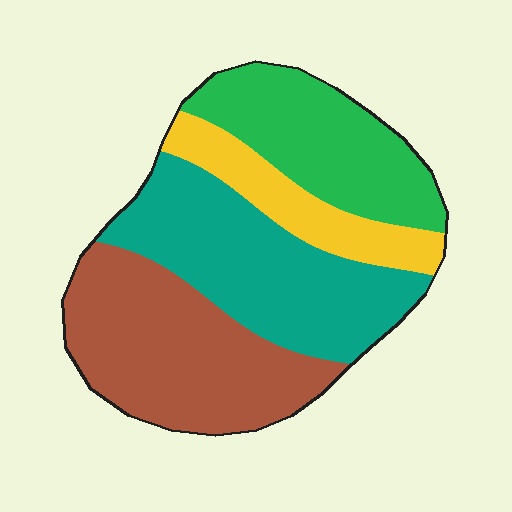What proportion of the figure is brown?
Brown covers 32% of the figure.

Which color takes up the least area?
Yellow, at roughly 15%.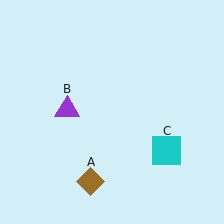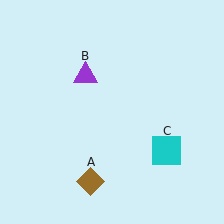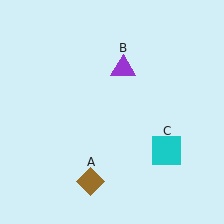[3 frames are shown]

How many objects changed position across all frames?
1 object changed position: purple triangle (object B).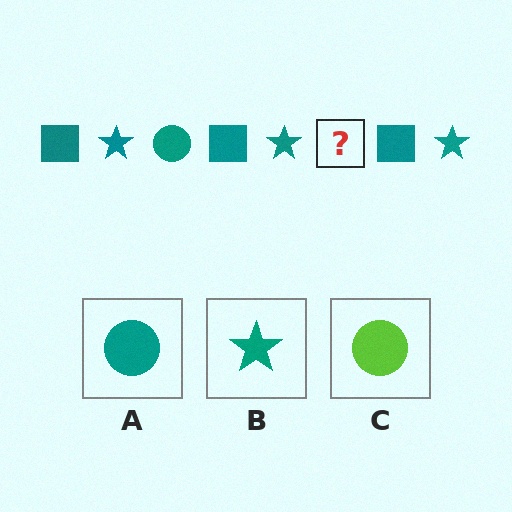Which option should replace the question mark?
Option A.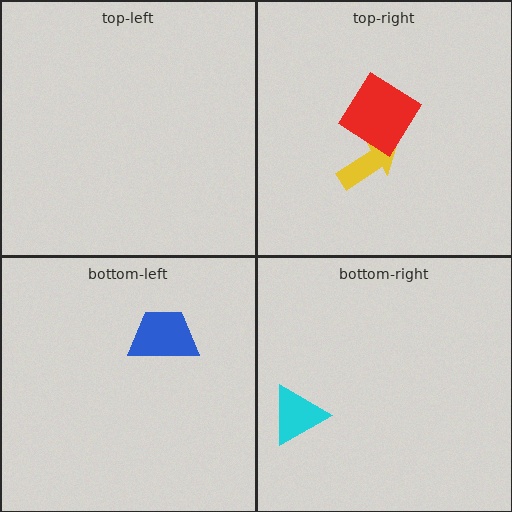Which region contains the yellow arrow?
The top-right region.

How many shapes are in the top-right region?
2.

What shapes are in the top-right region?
The yellow arrow, the red diamond.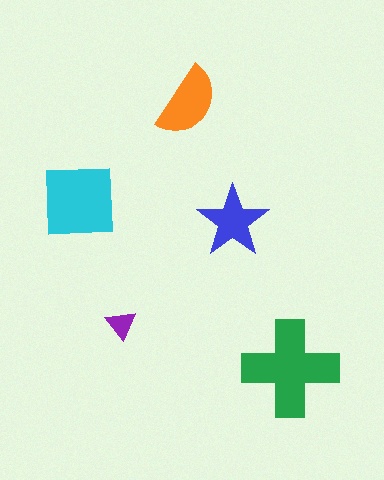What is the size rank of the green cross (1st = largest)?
1st.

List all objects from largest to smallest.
The green cross, the cyan square, the orange semicircle, the blue star, the purple triangle.